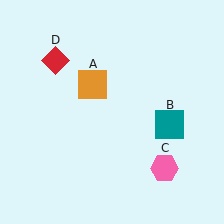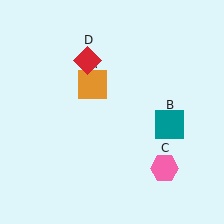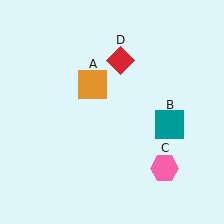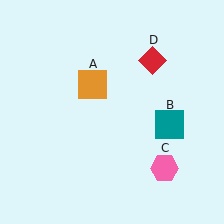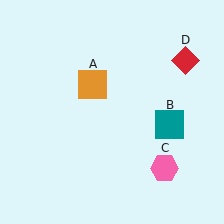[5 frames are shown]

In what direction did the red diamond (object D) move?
The red diamond (object D) moved right.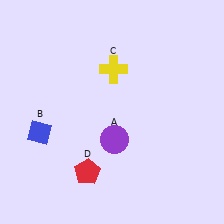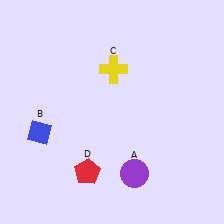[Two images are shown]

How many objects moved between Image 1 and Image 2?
1 object moved between the two images.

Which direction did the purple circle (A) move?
The purple circle (A) moved down.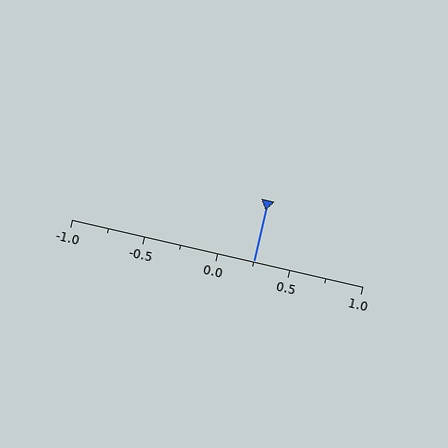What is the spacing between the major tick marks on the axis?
The major ticks are spaced 0.5 apart.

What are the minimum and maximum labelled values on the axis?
The axis runs from -1.0 to 1.0.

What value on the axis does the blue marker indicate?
The marker indicates approximately 0.25.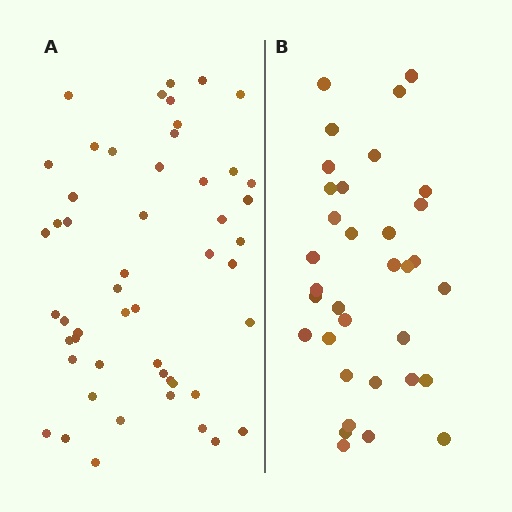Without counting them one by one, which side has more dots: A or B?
Region A (the left region) has more dots.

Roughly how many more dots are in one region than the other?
Region A has approximately 15 more dots than region B.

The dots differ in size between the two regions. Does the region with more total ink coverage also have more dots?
No. Region B has more total ink coverage because its dots are larger, but region A actually contains more individual dots. Total area can be misleading — the number of items is what matters here.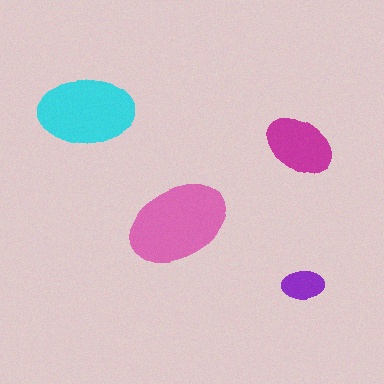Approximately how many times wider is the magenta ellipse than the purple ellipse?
About 1.5 times wider.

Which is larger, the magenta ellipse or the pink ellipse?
The pink one.